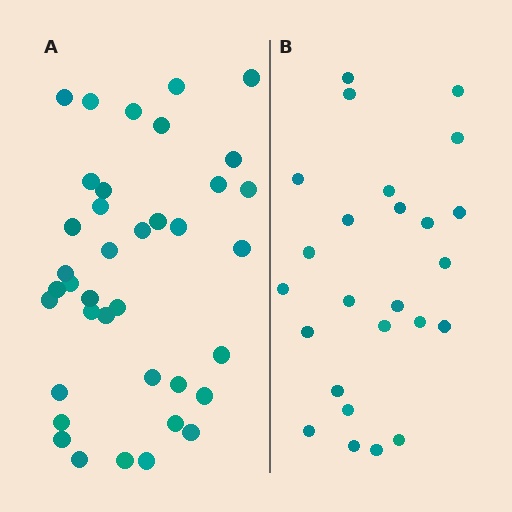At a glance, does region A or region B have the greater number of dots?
Region A (the left region) has more dots.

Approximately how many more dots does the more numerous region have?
Region A has approximately 15 more dots than region B.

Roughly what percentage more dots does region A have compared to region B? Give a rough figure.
About 50% more.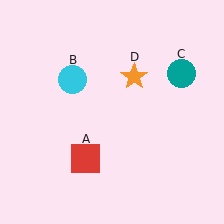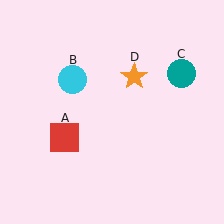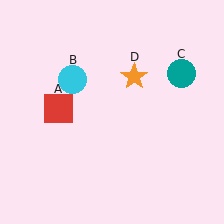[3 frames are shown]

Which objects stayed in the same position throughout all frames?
Cyan circle (object B) and teal circle (object C) and orange star (object D) remained stationary.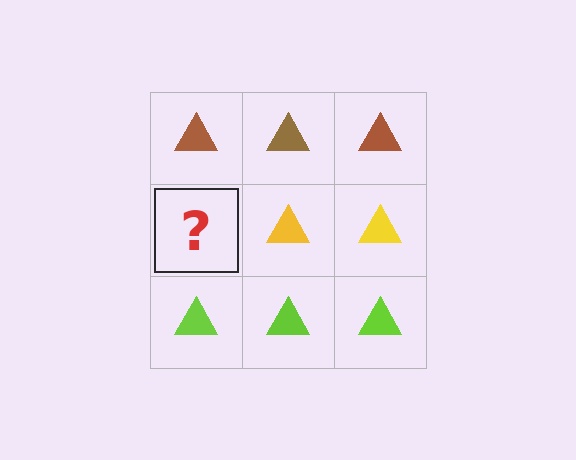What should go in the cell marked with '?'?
The missing cell should contain a yellow triangle.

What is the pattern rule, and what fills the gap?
The rule is that each row has a consistent color. The gap should be filled with a yellow triangle.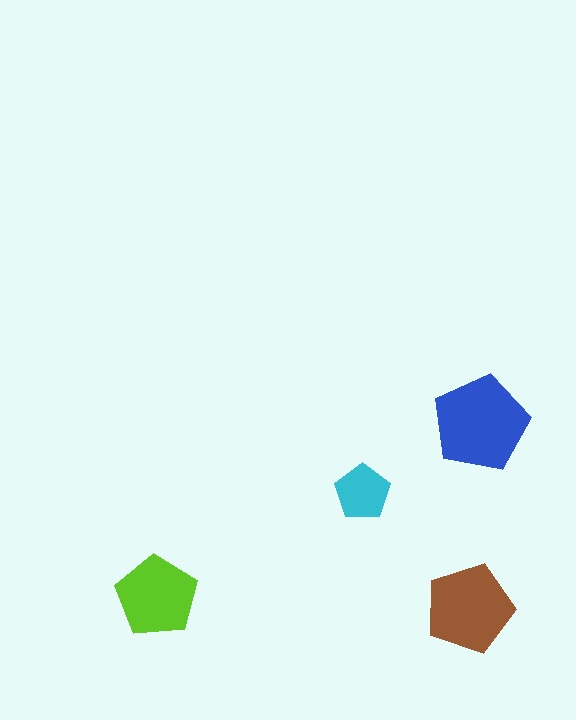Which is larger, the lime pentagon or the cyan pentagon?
The lime one.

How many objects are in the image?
There are 4 objects in the image.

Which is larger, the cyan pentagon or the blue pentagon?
The blue one.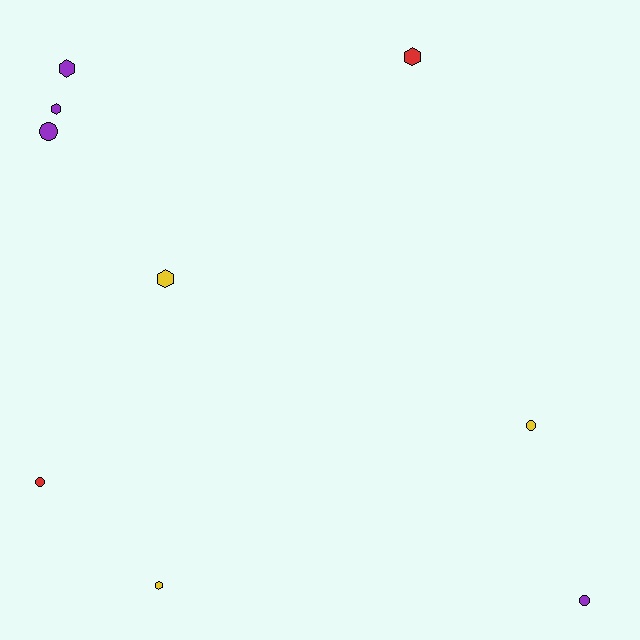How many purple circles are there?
There are 2 purple circles.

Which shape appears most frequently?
Hexagon, with 5 objects.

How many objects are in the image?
There are 9 objects.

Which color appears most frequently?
Purple, with 4 objects.